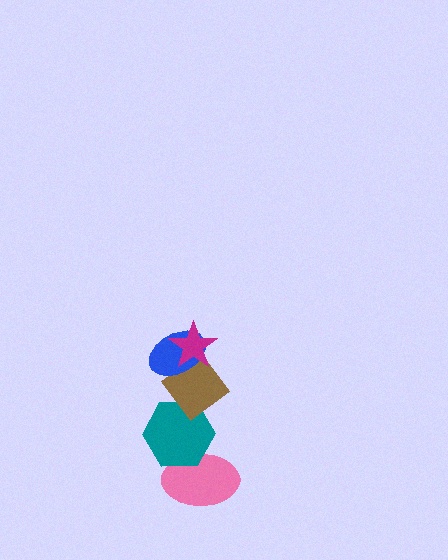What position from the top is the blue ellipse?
The blue ellipse is 2nd from the top.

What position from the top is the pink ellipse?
The pink ellipse is 5th from the top.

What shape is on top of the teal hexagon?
The brown diamond is on top of the teal hexagon.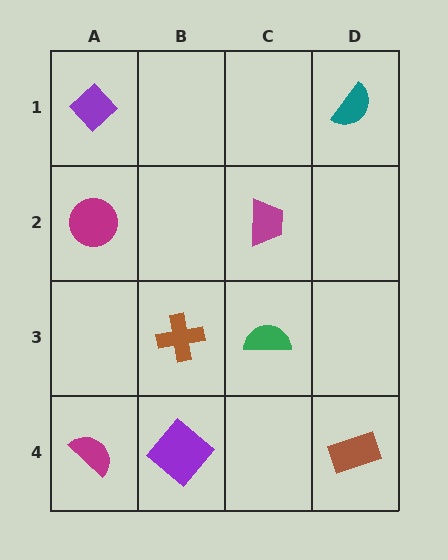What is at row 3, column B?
A brown cross.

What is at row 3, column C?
A green semicircle.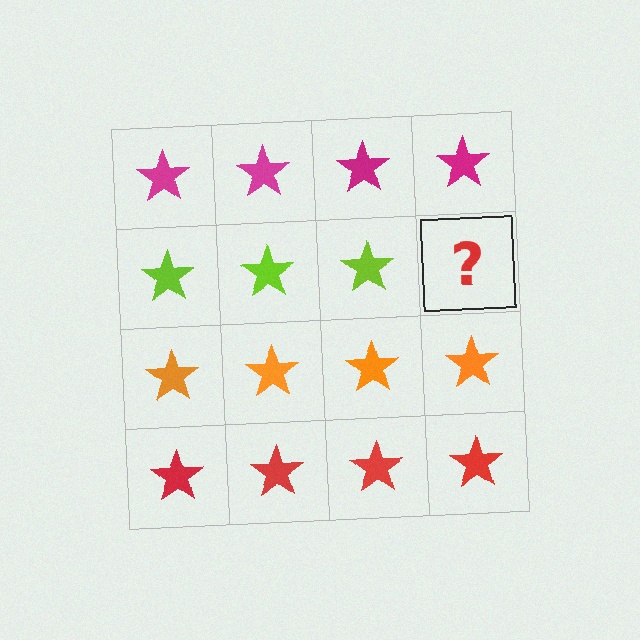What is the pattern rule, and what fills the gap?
The rule is that each row has a consistent color. The gap should be filled with a lime star.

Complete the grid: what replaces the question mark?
The question mark should be replaced with a lime star.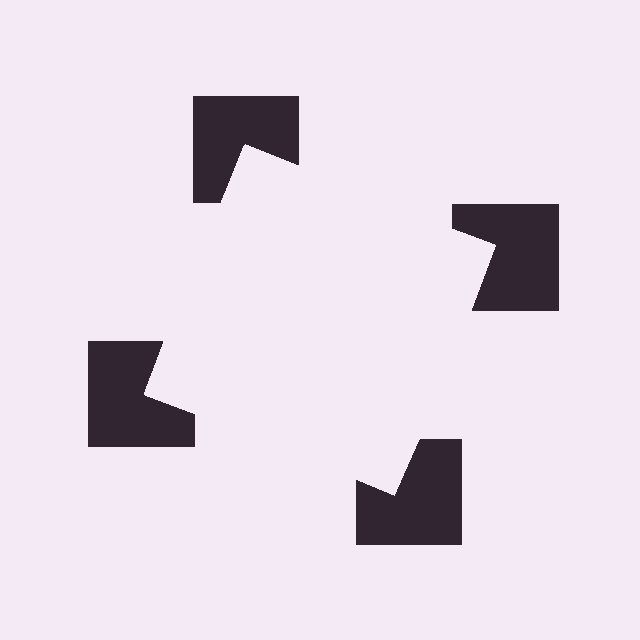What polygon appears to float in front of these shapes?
An illusory square — its edges are inferred from the aligned wedge cuts in the notched squares, not physically drawn.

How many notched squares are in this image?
There are 4 — one at each vertex of the illusory square.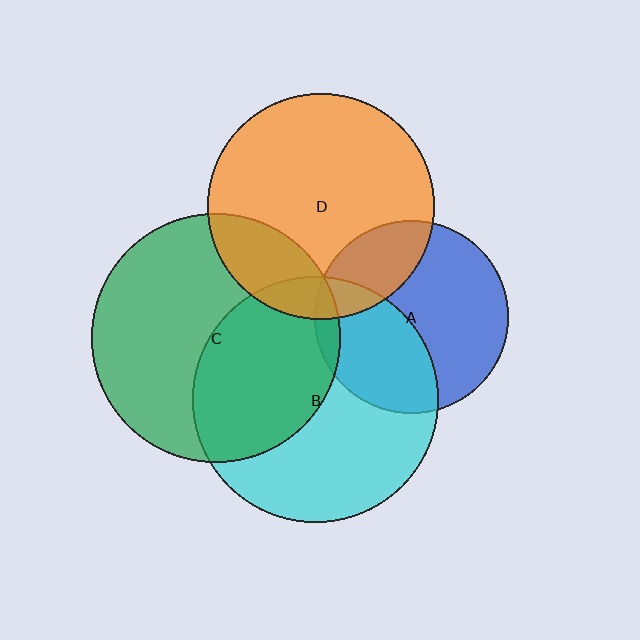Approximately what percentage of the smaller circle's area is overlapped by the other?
Approximately 45%.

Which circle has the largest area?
Circle C (green).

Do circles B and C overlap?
Yes.